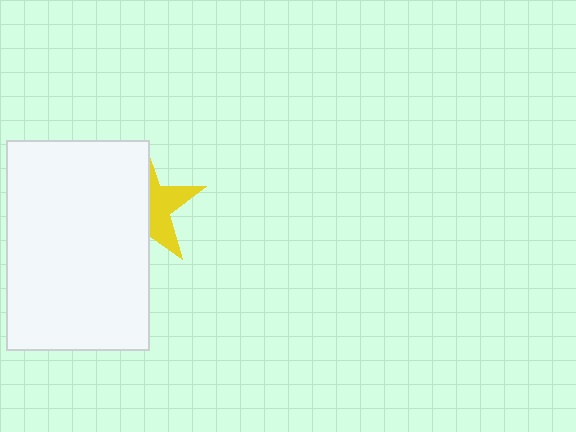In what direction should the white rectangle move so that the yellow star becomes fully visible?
The white rectangle should move left. That is the shortest direction to clear the overlap and leave the yellow star fully visible.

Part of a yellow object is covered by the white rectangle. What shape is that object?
It is a star.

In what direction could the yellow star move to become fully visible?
The yellow star could move right. That would shift it out from behind the white rectangle entirely.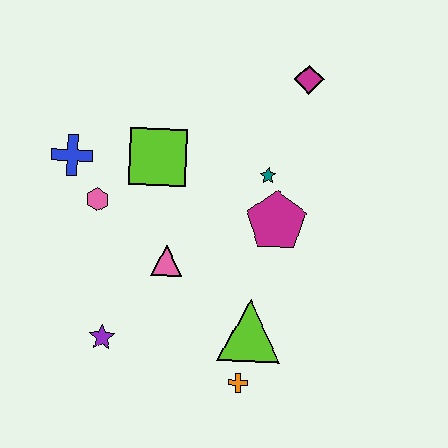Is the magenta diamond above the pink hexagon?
Yes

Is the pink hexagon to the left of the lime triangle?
Yes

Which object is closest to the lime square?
The pink hexagon is closest to the lime square.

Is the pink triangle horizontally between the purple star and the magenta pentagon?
Yes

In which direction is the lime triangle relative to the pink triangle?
The lime triangle is to the right of the pink triangle.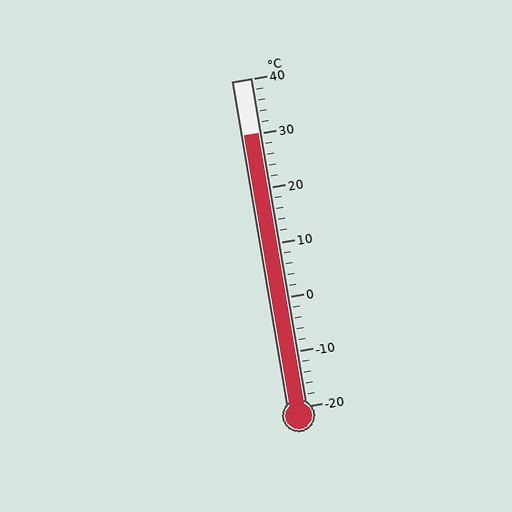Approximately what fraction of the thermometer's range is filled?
The thermometer is filled to approximately 85% of its range.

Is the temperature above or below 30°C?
The temperature is at 30°C.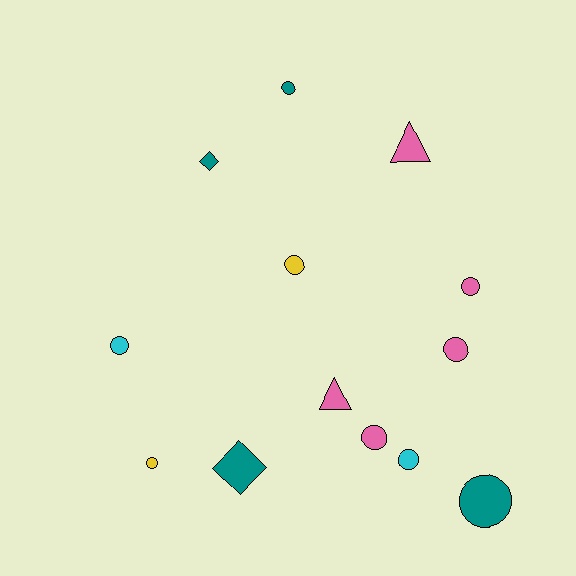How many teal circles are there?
There are 2 teal circles.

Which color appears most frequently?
Pink, with 5 objects.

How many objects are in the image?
There are 13 objects.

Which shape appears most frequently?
Circle, with 9 objects.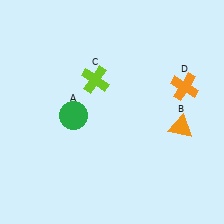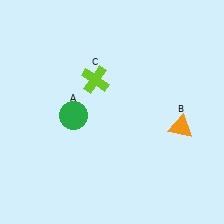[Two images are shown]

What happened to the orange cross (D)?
The orange cross (D) was removed in Image 2. It was in the top-right area of Image 1.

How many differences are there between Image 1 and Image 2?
There is 1 difference between the two images.